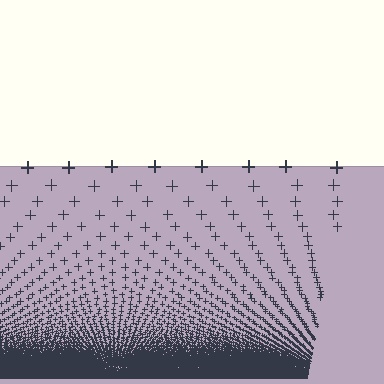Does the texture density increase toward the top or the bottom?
Density increases toward the bottom.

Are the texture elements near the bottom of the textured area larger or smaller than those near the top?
Smaller. The gradient is inverted — elements near the bottom are smaller and denser.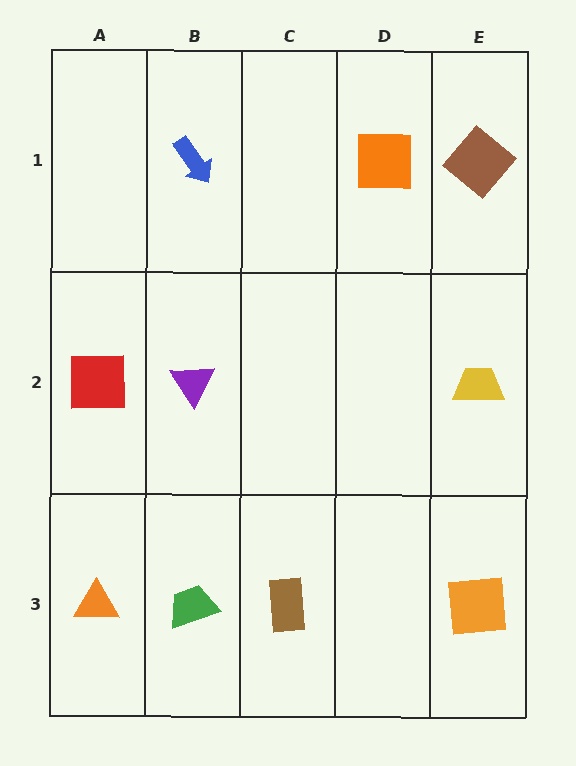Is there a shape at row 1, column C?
No, that cell is empty.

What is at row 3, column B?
A green trapezoid.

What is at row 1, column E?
A brown diamond.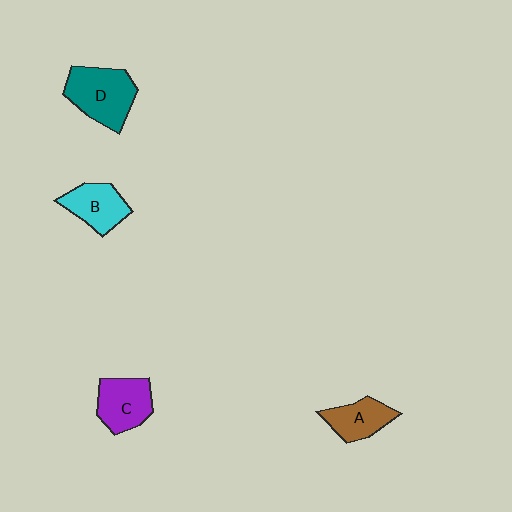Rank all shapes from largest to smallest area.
From largest to smallest: D (teal), C (purple), B (cyan), A (brown).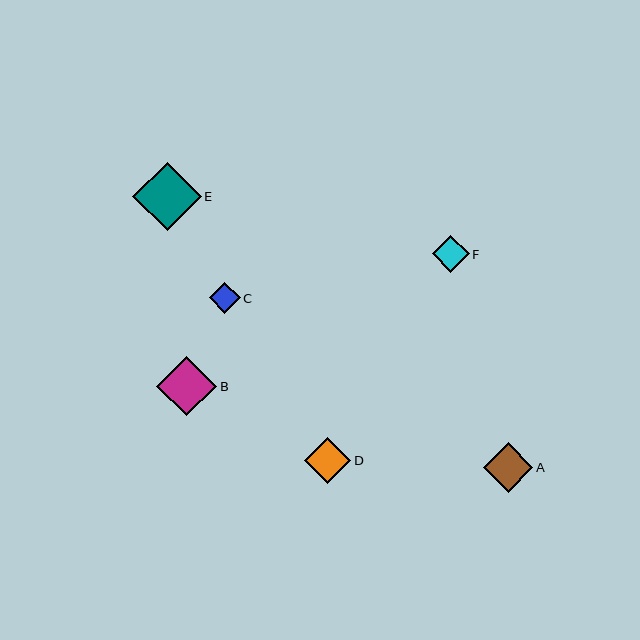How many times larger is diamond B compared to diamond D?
Diamond B is approximately 1.3 times the size of diamond D.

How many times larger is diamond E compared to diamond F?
Diamond E is approximately 1.8 times the size of diamond F.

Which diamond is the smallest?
Diamond C is the smallest with a size of approximately 31 pixels.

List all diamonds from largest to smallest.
From largest to smallest: E, B, A, D, F, C.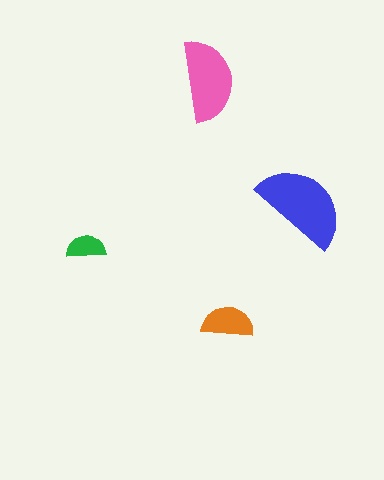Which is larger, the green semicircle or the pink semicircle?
The pink one.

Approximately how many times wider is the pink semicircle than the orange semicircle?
About 1.5 times wider.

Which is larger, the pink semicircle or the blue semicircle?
The blue one.